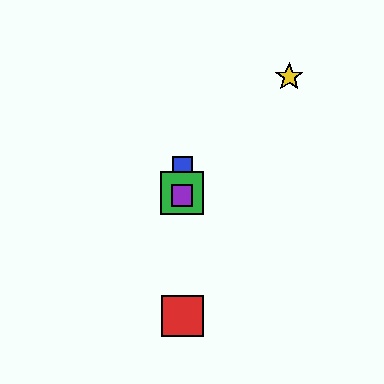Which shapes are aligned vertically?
The red square, the blue square, the green square, the purple square are aligned vertically.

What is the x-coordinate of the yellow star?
The yellow star is at x≈289.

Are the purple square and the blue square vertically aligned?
Yes, both are at x≈182.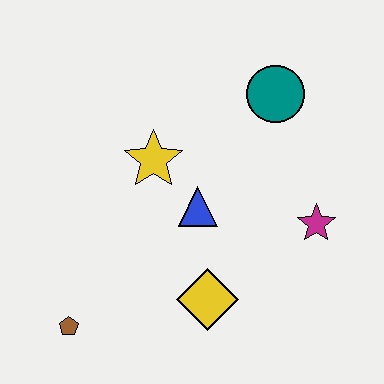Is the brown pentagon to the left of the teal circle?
Yes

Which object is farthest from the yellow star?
The brown pentagon is farthest from the yellow star.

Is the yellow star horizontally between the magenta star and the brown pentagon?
Yes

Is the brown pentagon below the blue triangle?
Yes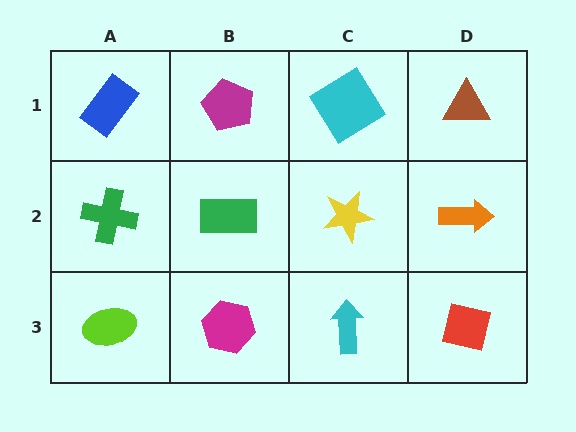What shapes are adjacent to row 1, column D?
An orange arrow (row 2, column D), a cyan diamond (row 1, column C).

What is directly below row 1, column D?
An orange arrow.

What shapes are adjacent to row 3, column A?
A green cross (row 2, column A), a magenta hexagon (row 3, column B).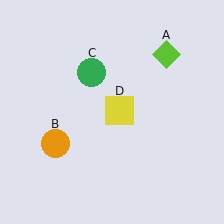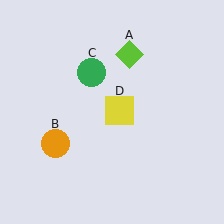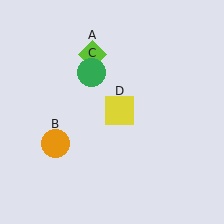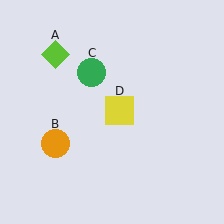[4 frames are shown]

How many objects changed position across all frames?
1 object changed position: lime diamond (object A).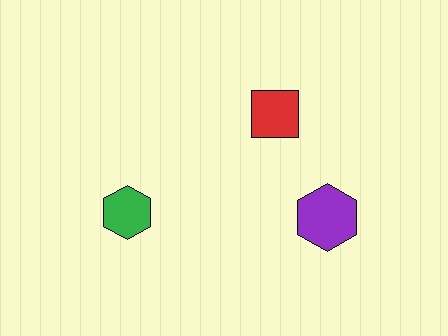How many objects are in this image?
There are 3 objects.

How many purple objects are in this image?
There is 1 purple object.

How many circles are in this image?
There are no circles.